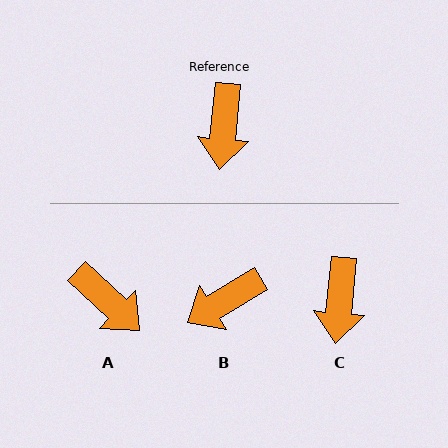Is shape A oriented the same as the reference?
No, it is off by about 52 degrees.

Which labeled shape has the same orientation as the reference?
C.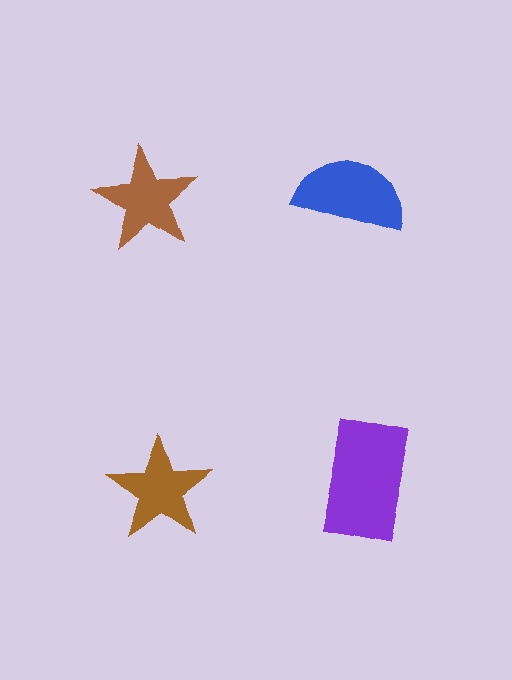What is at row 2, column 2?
A purple rectangle.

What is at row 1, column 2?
A blue semicircle.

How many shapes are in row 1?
2 shapes.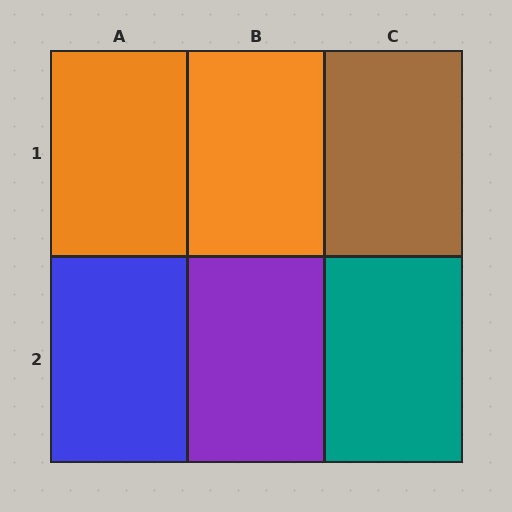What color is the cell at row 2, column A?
Blue.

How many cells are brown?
1 cell is brown.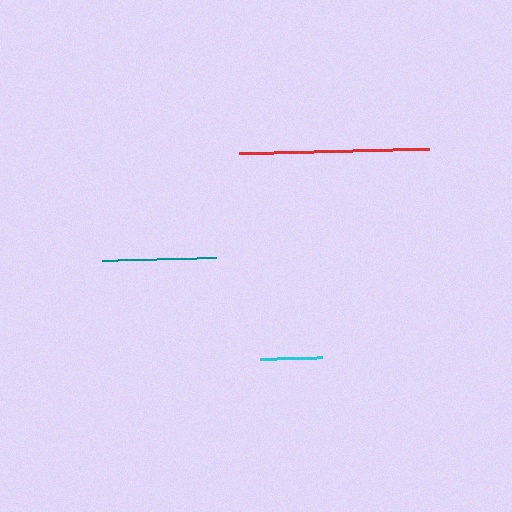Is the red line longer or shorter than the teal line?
The red line is longer than the teal line.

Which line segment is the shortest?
The cyan line is the shortest at approximately 62 pixels.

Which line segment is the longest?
The red line is the longest at approximately 190 pixels.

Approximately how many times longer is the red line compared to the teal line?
The red line is approximately 1.7 times the length of the teal line.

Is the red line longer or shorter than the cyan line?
The red line is longer than the cyan line.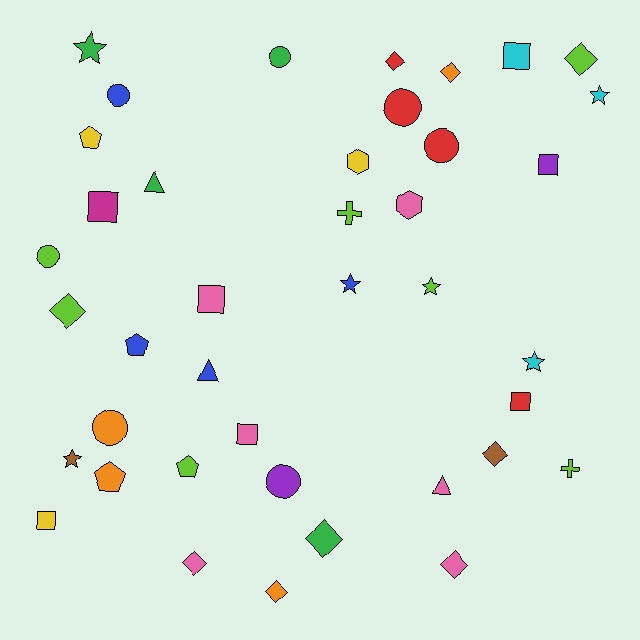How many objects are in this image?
There are 40 objects.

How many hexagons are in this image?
There are 2 hexagons.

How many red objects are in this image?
There are 4 red objects.